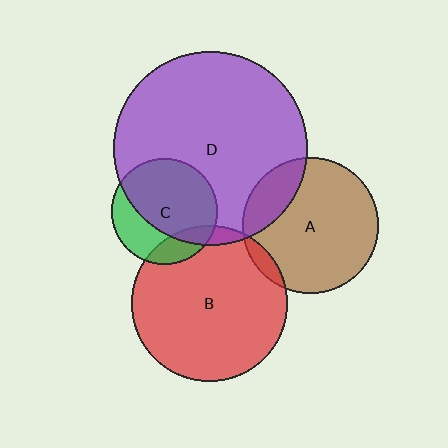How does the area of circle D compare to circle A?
Approximately 2.0 times.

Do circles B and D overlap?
Yes.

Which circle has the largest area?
Circle D (purple).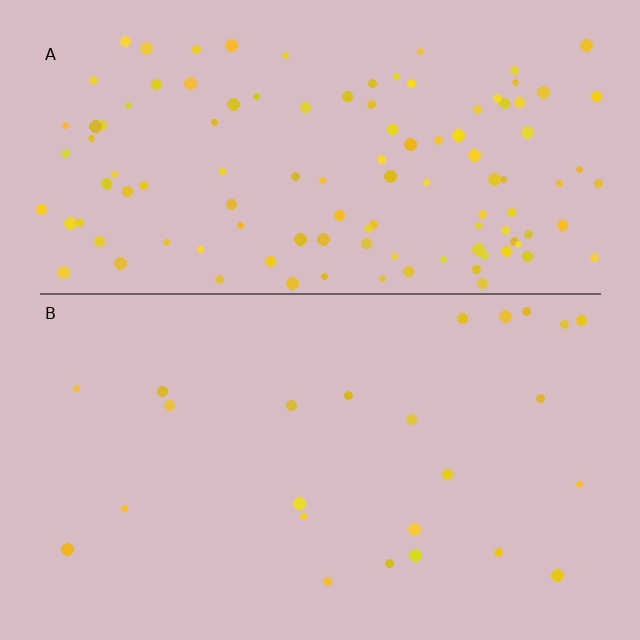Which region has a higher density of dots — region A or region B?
A (the top).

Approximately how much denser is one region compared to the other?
Approximately 4.7× — region A over region B.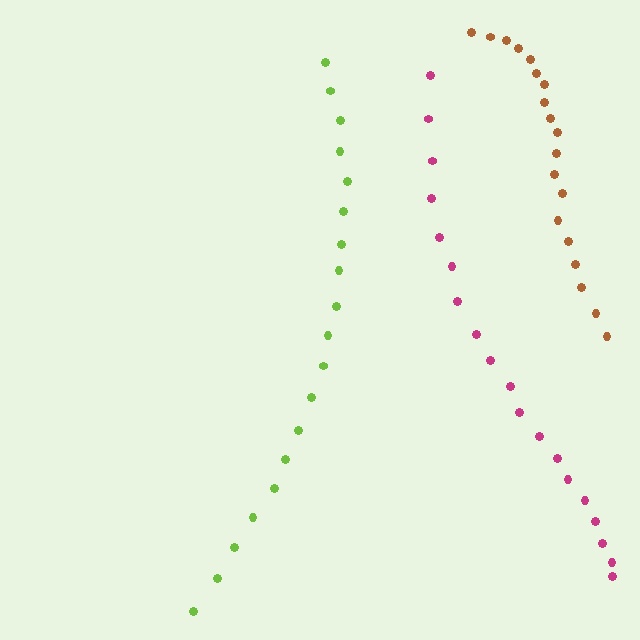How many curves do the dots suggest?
There are 3 distinct paths.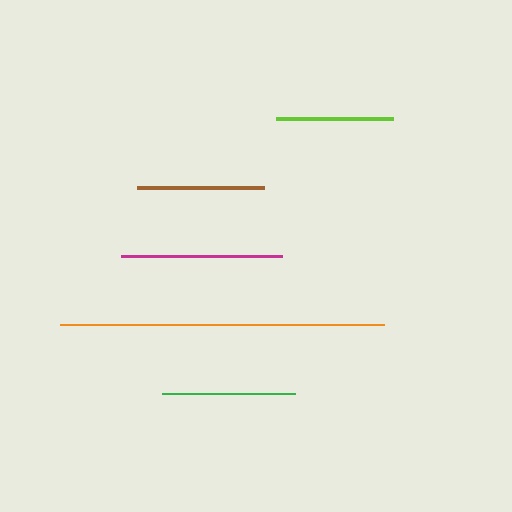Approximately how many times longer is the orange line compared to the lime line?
The orange line is approximately 2.7 times the length of the lime line.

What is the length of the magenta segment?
The magenta segment is approximately 161 pixels long.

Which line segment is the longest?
The orange line is the longest at approximately 324 pixels.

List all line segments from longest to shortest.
From longest to shortest: orange, magenta, green, brown, lime.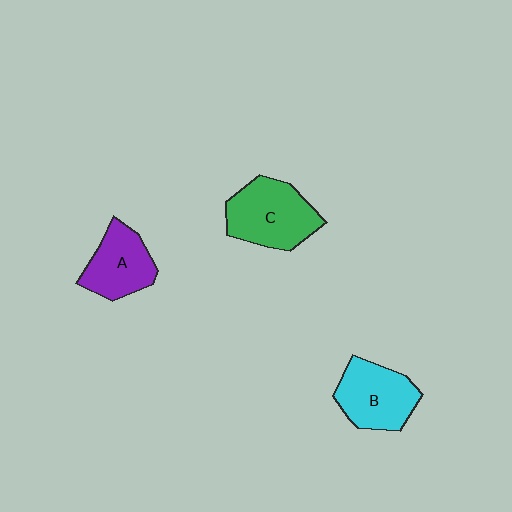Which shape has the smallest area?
Shape A (purple).